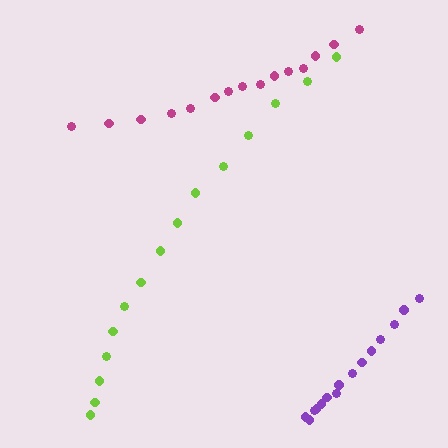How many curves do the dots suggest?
There are 3 distinct paths.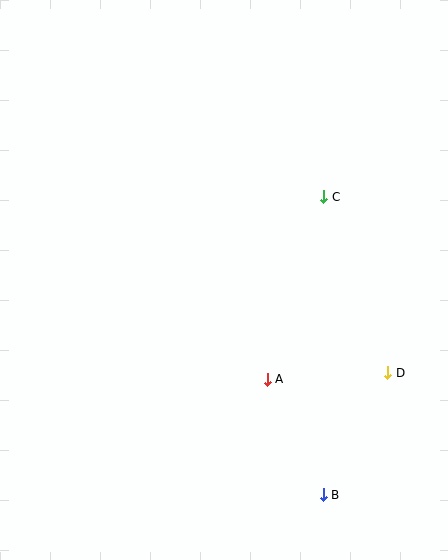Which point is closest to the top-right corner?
Point C is closest to the top-right corner.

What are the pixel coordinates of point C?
Point C is at (324, 197).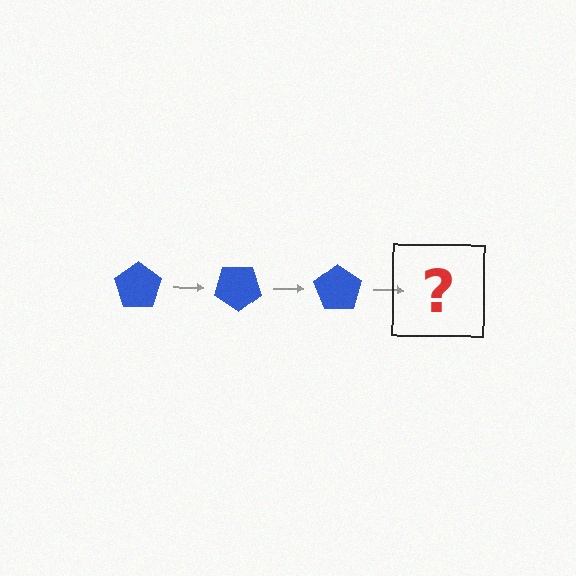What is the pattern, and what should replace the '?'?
The pattern is that the pentagon rotates 35 degrees each step. The '?' should be a blue pentagon rotated 105 degrees.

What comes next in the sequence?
The next element should be a blue pentagon rotated 105 degrees.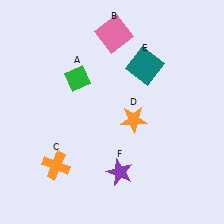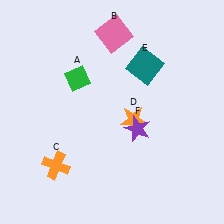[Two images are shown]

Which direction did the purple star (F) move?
The purple star (F) moved up.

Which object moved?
The purple star (F) moved up.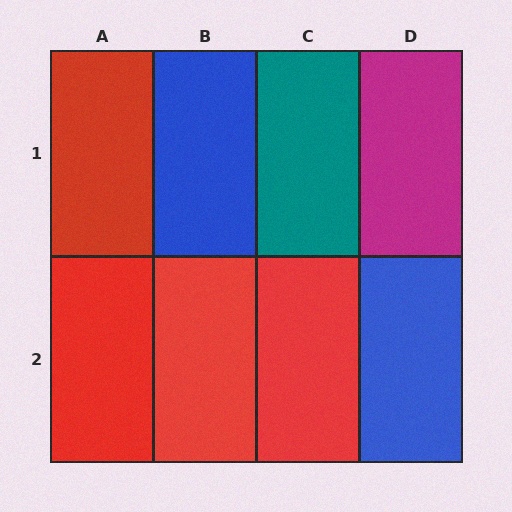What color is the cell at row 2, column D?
Blue.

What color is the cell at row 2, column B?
Red.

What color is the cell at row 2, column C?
Red.